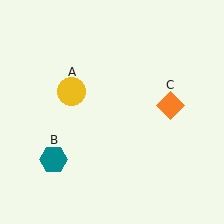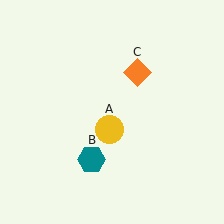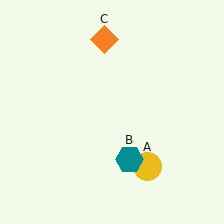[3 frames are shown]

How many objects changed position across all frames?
3 objects changed position: yellow circle (object A), teal hexagon (object B), orange diamond (object C).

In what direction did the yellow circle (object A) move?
The yellow circle (object A) moved down and to the right.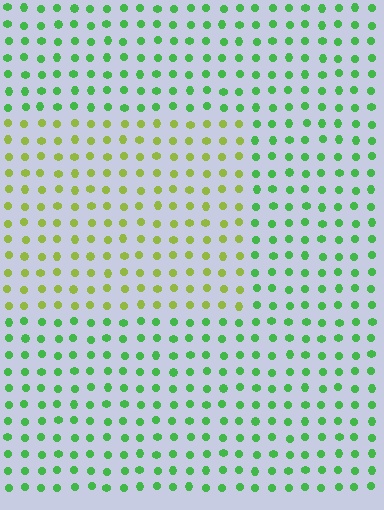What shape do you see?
I see a rectangle.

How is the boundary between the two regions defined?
The boundary is defined purely by a slight shift in hue (about 43 degrees). Spacing, size, and orientation are identical on both sides.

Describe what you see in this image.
The image is filled with small green elements in a uniform arrangement. A rectangle-shaped region is visible where the elements are tinted to a slightly different hue, forming a subtle color boundary.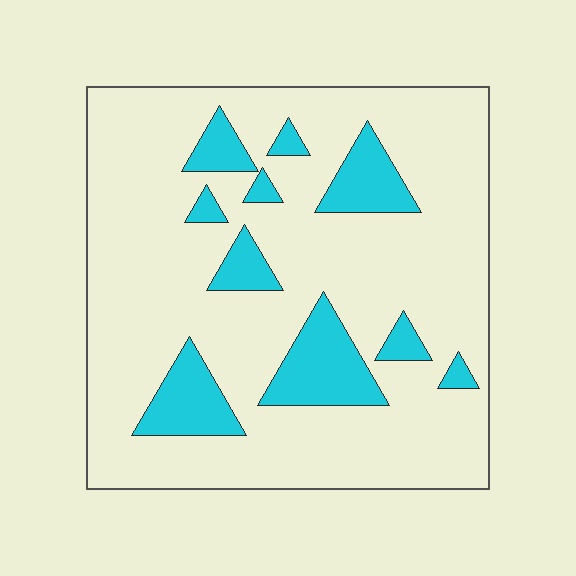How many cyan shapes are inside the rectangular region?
10.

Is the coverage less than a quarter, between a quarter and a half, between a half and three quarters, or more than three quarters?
Less than a quarter.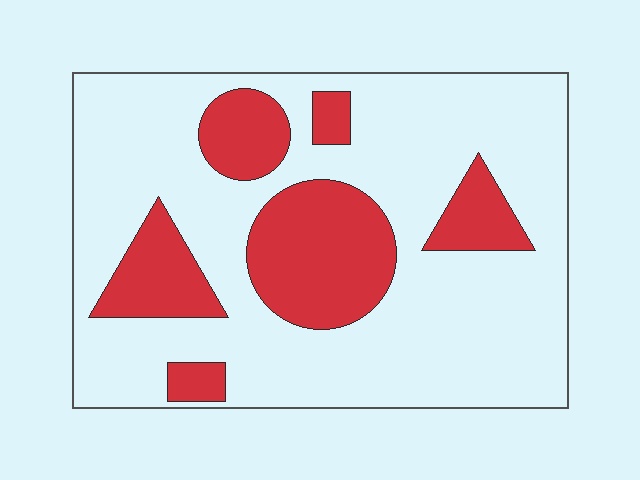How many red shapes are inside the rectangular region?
6.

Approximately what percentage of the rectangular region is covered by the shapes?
Approximately 25%.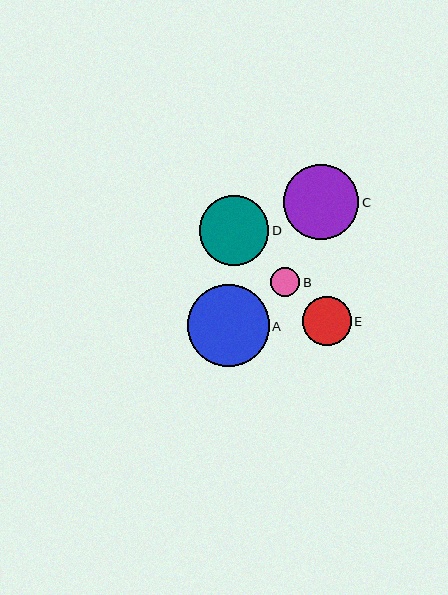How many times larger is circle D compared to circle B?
Circle D is approximately 2.4 times the size of circle B.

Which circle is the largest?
Circle A is the largest with a size of approximately 82 pixels.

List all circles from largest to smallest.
From largest to smallest: A, C, D, E, B.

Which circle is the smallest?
Circle B is the smallest with a size of approximately 29 pixels.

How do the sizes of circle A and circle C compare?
Circle A and circle C are approximately the same size.